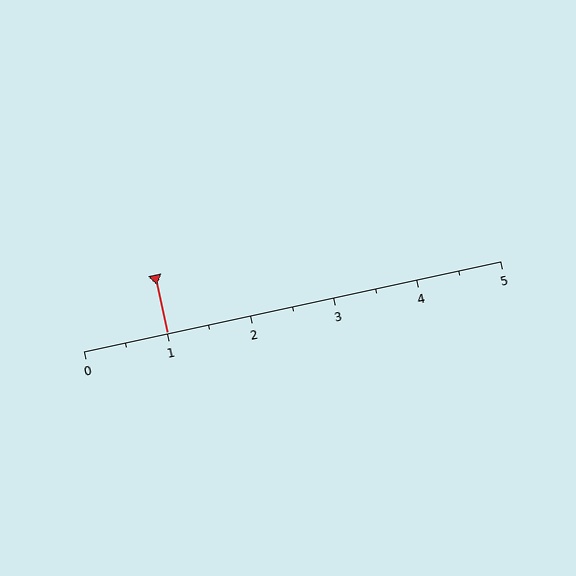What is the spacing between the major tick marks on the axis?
The major ticks are spaced 1 apart.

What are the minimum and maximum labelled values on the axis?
The axis runs from 0 to 5.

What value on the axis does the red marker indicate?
The marker indicates approximately 1.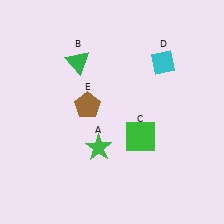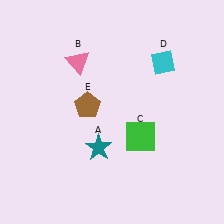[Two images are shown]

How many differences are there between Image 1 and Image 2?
There are 2 differences between the two images.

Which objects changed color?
A changed from green to teal. B changed from green to pink.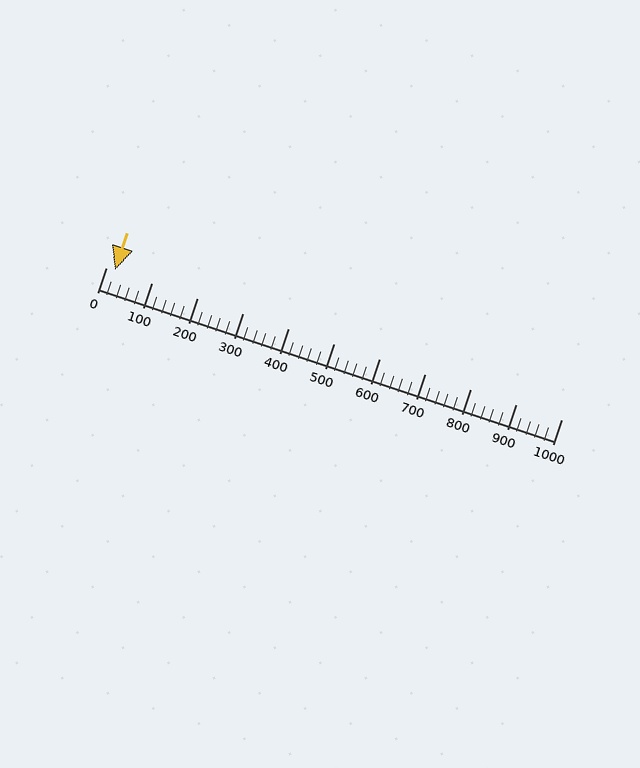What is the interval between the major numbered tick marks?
The major tick marks are spaced 100 units apart.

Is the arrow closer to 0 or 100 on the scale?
The arrow is closer to 0.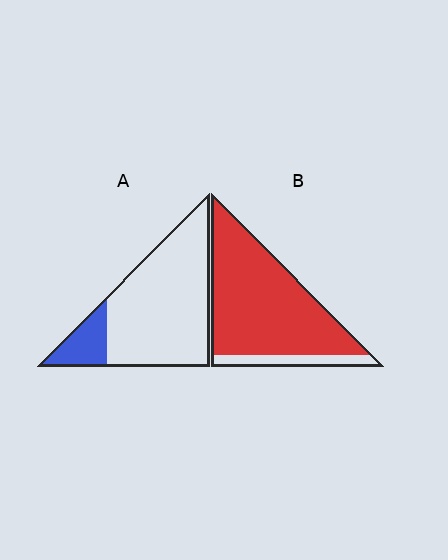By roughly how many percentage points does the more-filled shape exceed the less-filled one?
By roughly 70 percentage points (B over A).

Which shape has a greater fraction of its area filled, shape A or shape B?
Shape B.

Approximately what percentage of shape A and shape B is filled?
A is approximately 15% and B is approximately 85%.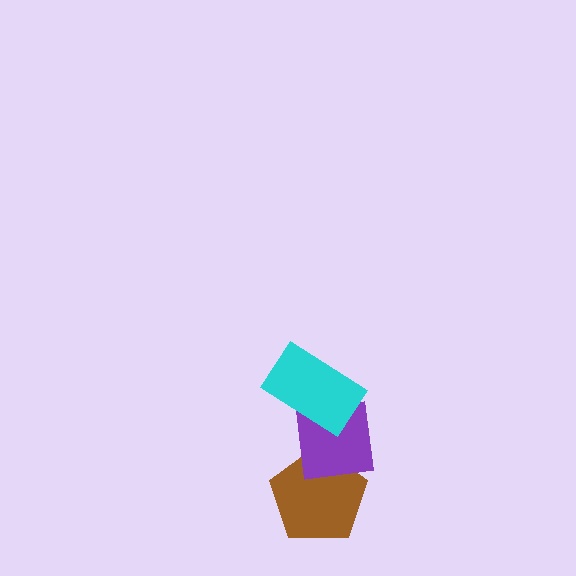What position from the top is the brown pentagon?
The brown pentagon is 3rd from the top.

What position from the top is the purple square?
The purple square is 2nd from the top.